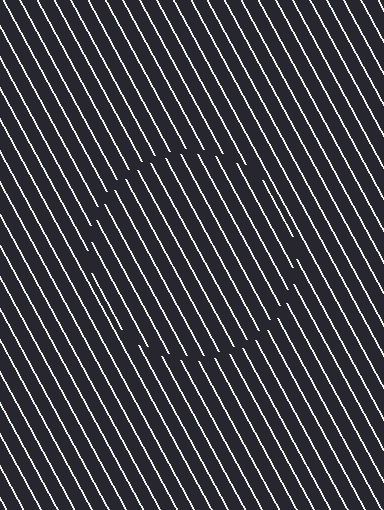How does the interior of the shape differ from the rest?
The interior of the shape contains the same grating, shifted by half a period — the contour is defined by the phase discontinuity where line-ends from the inner and outer gratings abut.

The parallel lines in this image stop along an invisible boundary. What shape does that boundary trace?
An illusory circle. The interior of the shape contains the same grating, shifted by half a period — the contour is defined by the phase discontinuity where line-ends from the inner and outer gratings abut.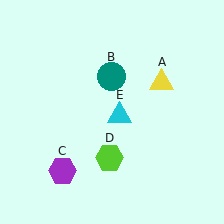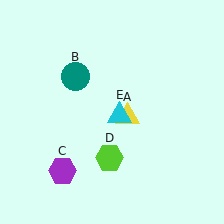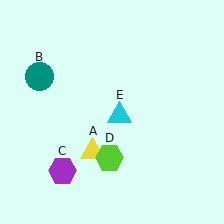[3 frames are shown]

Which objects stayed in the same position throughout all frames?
Purple hexagon (object C) and lime hexagon (object D) and cyan triangle (object E) remained stationary.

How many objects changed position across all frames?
2 objects changed position: yellow triangle (object A), teal circle (object B).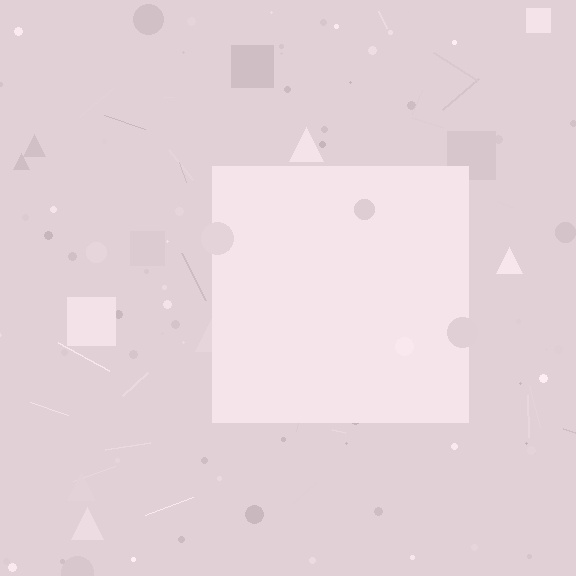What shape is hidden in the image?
A square is hidden in the image.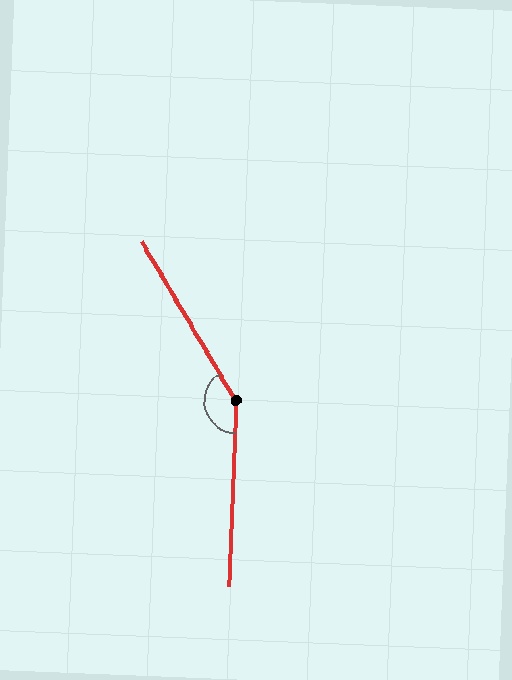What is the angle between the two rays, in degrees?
Approximately 147 degrees.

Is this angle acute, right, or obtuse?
It is obtuse.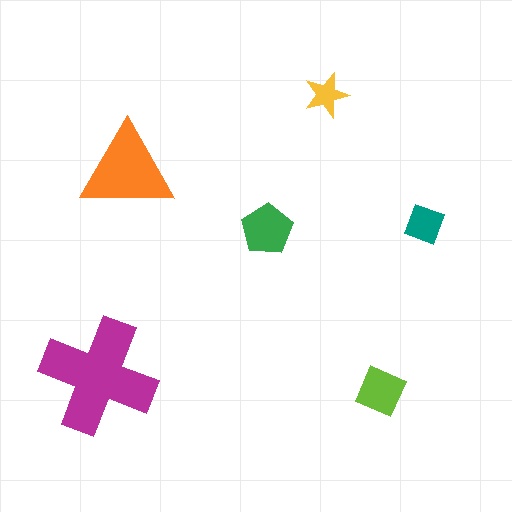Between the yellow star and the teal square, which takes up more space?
The teal square.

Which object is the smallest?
The yellow star.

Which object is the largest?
The magenta cross.